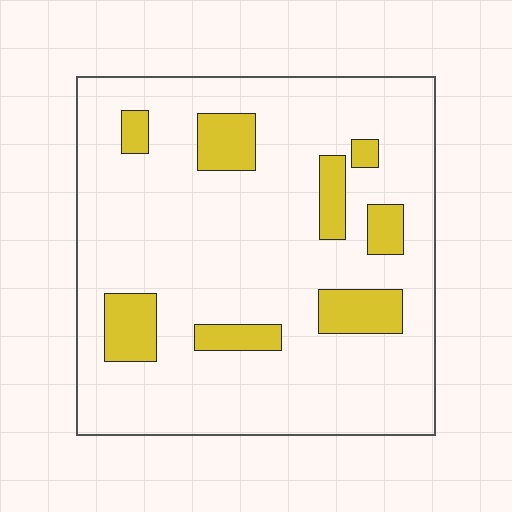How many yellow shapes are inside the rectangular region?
8.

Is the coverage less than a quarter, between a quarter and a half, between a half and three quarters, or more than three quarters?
Less than a quarter.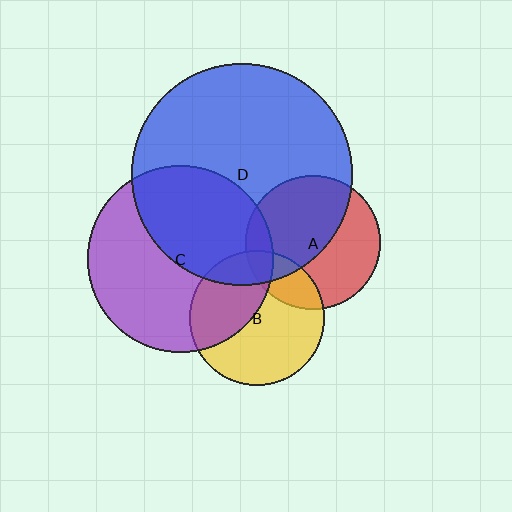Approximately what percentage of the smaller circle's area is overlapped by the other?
Approximately 15%.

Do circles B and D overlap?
Yes.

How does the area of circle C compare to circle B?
Approximately 1.9 times.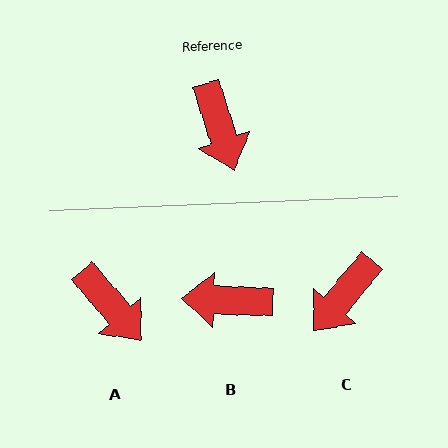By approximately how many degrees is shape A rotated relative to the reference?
Approximately 22 degrees counter-clockwise.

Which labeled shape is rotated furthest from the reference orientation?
B, about 110 degrees away.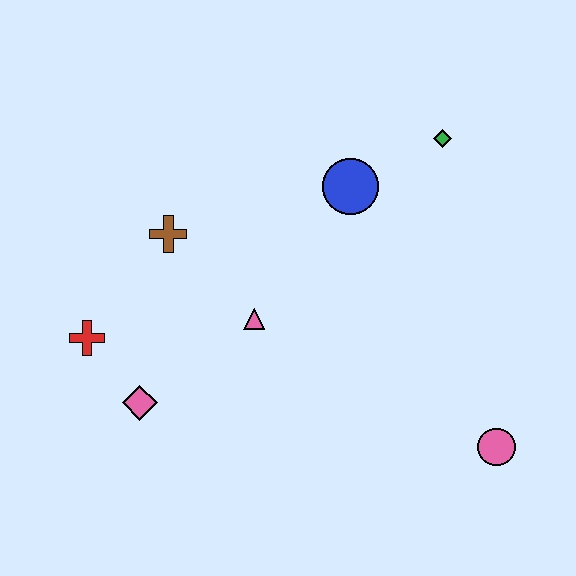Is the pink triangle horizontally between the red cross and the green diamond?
Yes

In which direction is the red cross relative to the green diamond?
The red cross is to the left of the green diamond.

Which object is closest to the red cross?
The pink diamond is closest to the red cross.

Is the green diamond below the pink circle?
No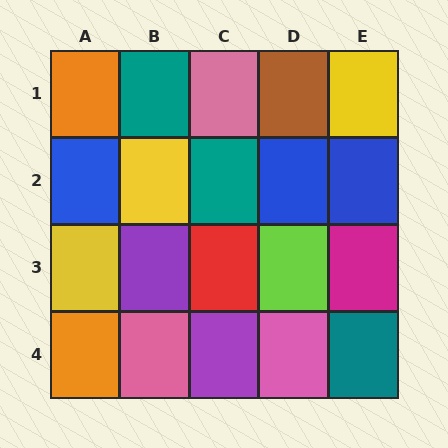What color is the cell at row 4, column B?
Pink.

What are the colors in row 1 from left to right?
Orange, teal, pink, brown, yellow.